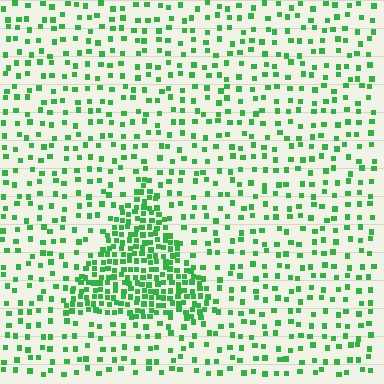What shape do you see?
I see a triangle.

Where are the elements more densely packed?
The elements are more densely packed inside the triangle boundary.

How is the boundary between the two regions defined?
The boundary is defined by a change in element density (approximately 2.8x ratio). All elements are the same color, size, and shape.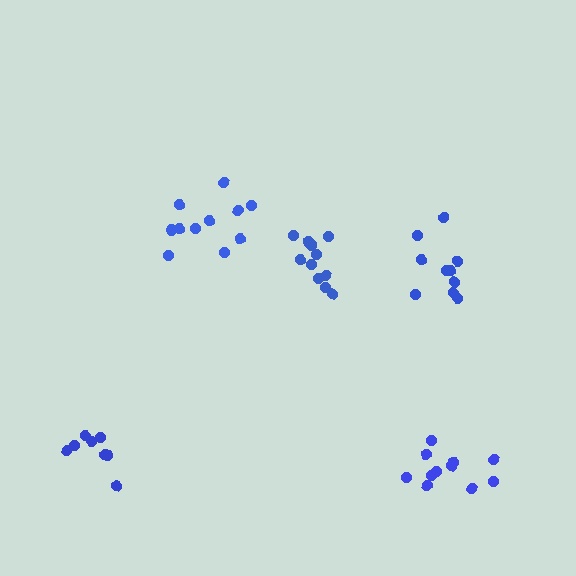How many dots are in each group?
Group 1: 11 dots, Group 2: 11 dots, Group 3: 10 dots, Group 4: 11 dots, Group 5: 8 dots (51 total).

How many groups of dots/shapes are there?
There are 5 groups.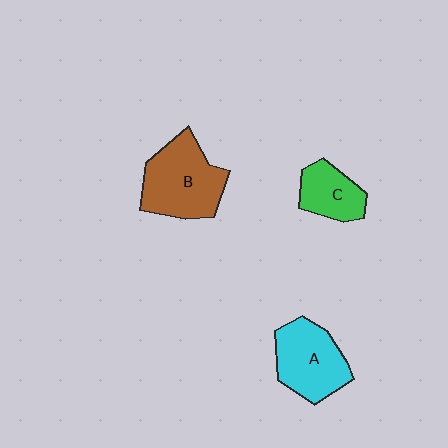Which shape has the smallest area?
Shape C (green).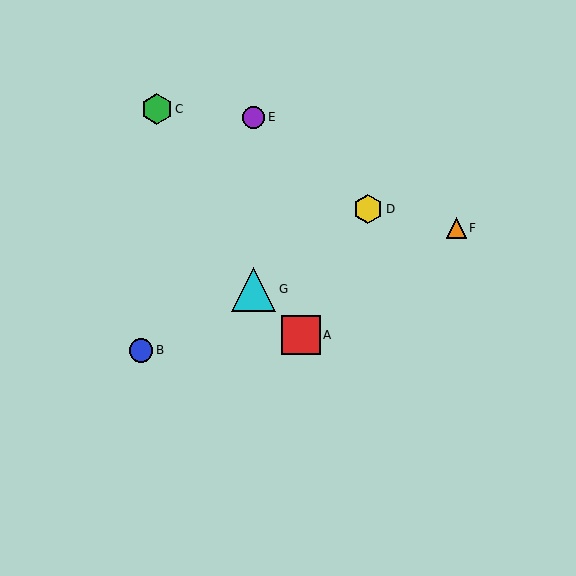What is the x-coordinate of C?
Object C is at x≈157.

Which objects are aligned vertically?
Objects E, G are aligned vertically.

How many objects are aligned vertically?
2 objects (E, G) are aligned vertically.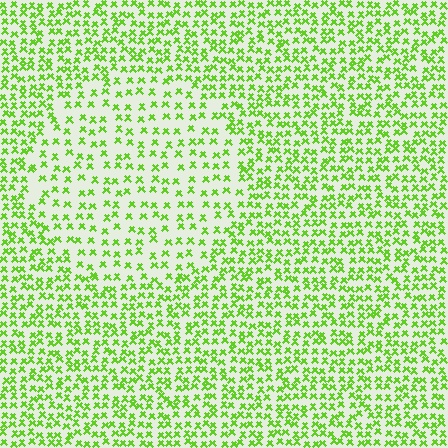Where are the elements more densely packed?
The elements are more densely packed outside the circle boundary.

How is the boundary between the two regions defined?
The boundary is defined by a change in element density (approximately 1.8x ratio). All elements are the same color, size, and shape.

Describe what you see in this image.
The image contains small lime elements arranged at two different densities. A circle-shaped region is visible where the elements are less densely packed than the surrounding area.